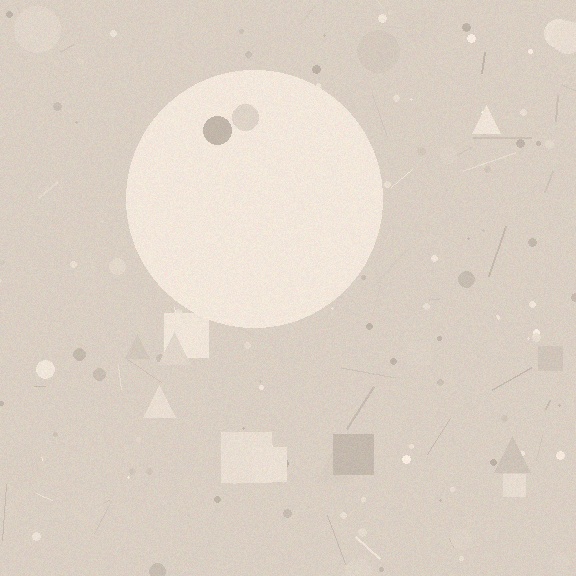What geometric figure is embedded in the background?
A circle is embedded in the background.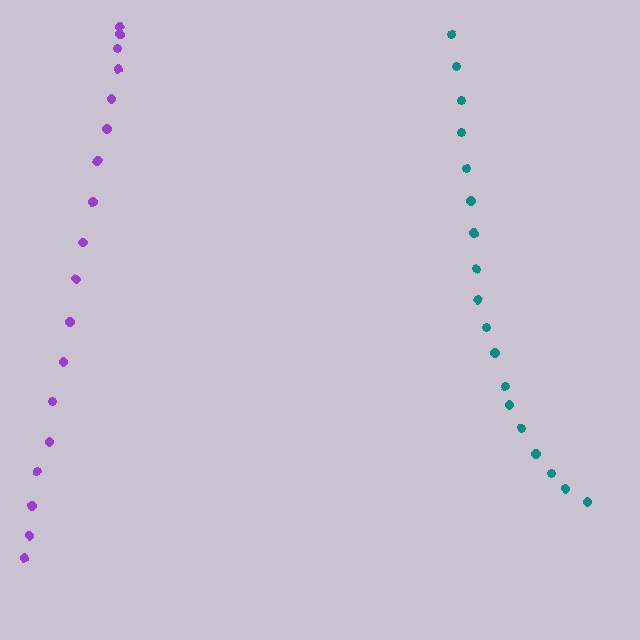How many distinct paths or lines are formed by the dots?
There are 2 distinct paths.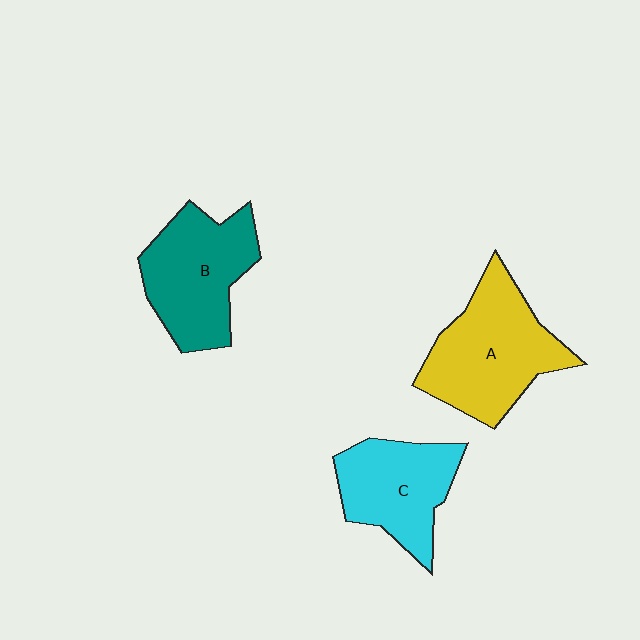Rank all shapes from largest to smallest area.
From largest to smallest: A (yellow), B (teal), C (cyan).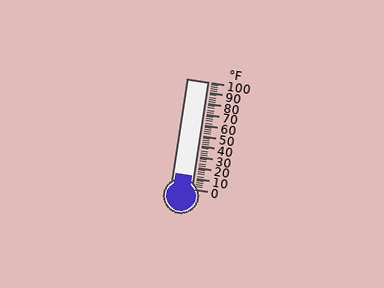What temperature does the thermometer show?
The thermometer shows approximately 12°F.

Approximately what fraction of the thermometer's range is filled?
The thermometer is filled to approximately 10% of its range.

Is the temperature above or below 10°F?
The temperature is above 10°F.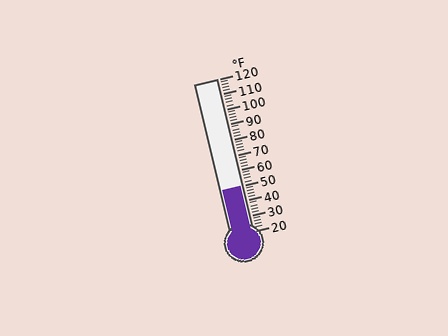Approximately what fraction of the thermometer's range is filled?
The thermometer is filled to approximately 30% of its range.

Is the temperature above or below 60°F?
The temperature is below 60°F.